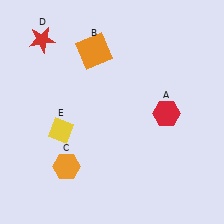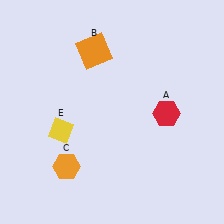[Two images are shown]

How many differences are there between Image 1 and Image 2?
There is 1 difference between the two images.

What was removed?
The red star (D) was removed in Image 2.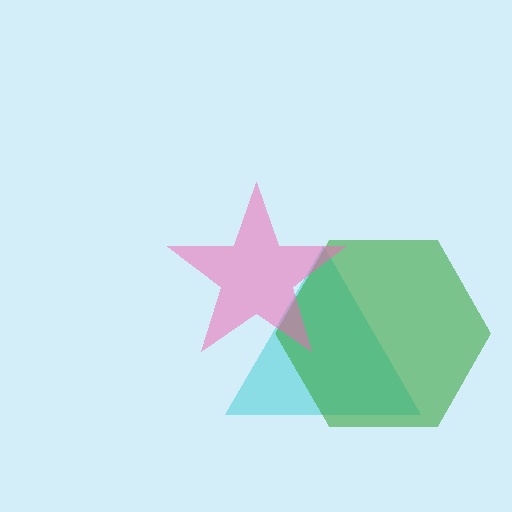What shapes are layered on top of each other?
The layered shapes are: a cyan triangle, a green hexagon, a pink star.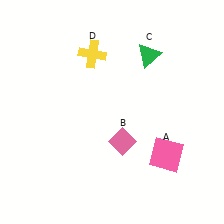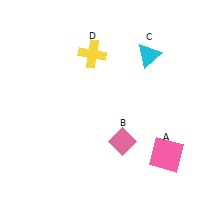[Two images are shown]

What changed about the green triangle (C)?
In Image 1, C is green. In Image 2, it changed to cyan.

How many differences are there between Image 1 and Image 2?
There is 1 difference between the two images.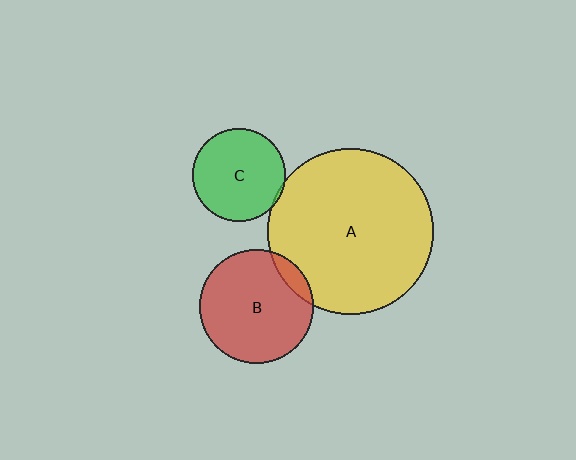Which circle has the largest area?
Circle A (yellow).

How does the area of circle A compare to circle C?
Approximately 3.1 times.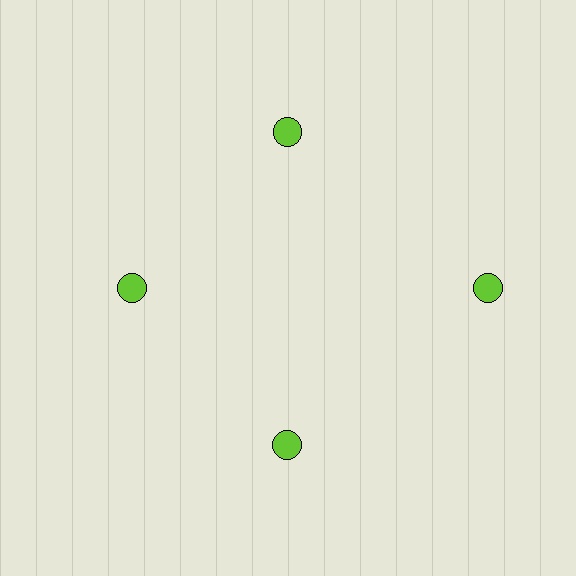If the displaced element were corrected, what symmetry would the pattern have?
It would have 4-fold rotational symmetry — the pattern would map onto itself every 90 degrees.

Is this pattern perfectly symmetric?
No. The 4 lime circles are arranged in a ring, but one element near the 3 o'clock position is pushed outward from the center, breaking the 4-fold rotational symmetry.